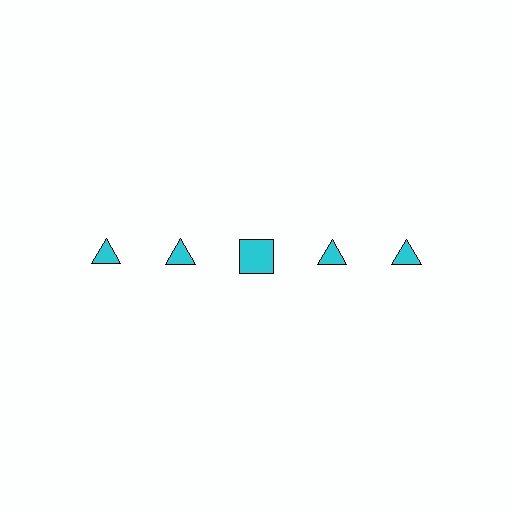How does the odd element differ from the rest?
It has a different shape: square instead of triangle.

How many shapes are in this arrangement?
There are 5 shapes arranged in a grid pattern.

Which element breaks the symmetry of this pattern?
The cyan square in the top row, center column breaks the symmetry. All other shapes are cyan triangles.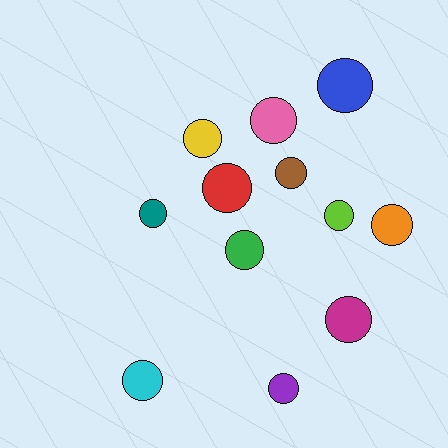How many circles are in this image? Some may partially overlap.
There are 12 circles.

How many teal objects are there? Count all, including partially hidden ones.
There is 1 teal object.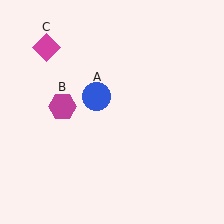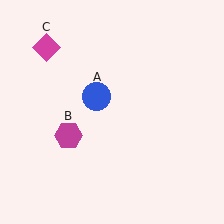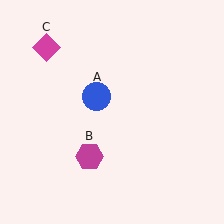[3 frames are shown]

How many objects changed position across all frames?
1 object changed position: magenta hexagon (object B).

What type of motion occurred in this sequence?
The magenta hexagon (object B) rotated counterclockwise around the center of the scene.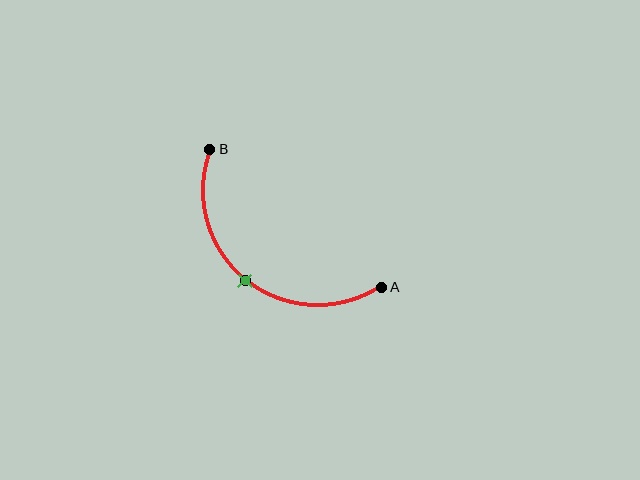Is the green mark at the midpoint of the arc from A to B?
Yes. The green mark lies on the arc at equal arc-length from both A and B — it is the arc midpoint.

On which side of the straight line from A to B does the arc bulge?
The arc bulges below and to the left of the straight line connecting A and B.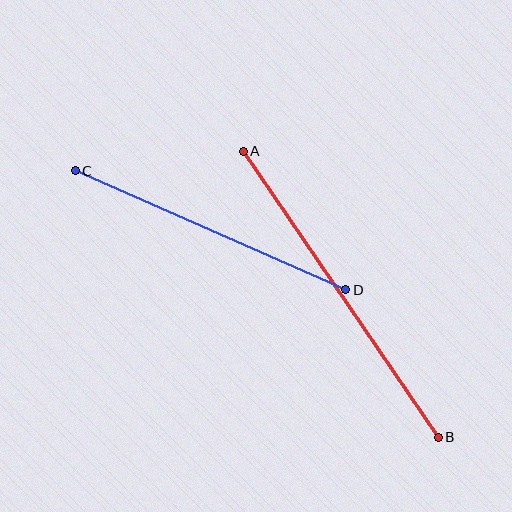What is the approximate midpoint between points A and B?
The midpoint is at approximately (341, 294) pixels.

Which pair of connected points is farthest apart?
Points A and B are farthest apart.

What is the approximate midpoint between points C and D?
The midpoint is at approximately (211, 230) pixels.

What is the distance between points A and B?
The distance is approximately 346 pixels.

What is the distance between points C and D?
The distance is approximately 295 pixels.